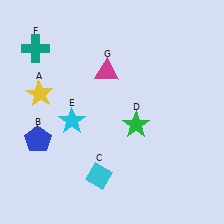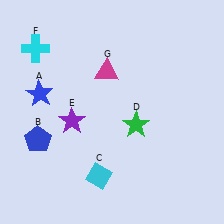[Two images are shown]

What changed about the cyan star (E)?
In Image 1, E is cyan. In Image 2, it changed to purple.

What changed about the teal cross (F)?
In Image 1, F is teal. In Image 2, it changed to cyan.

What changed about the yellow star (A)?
In Image 1, A is yellow. In Image 2, it changed to blue.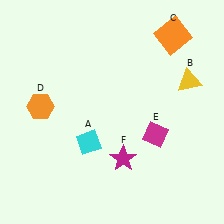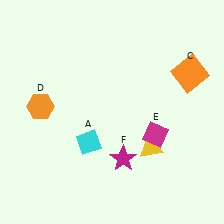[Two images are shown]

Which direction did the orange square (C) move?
The orange square (C) moved down.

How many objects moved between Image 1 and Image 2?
2 objects moved between the two images.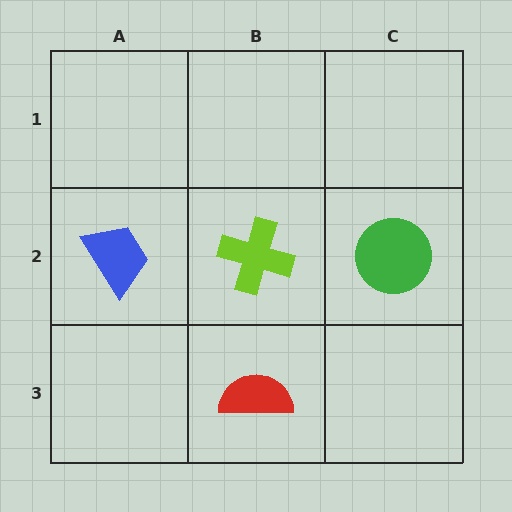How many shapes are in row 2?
3 shapes.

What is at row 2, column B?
A lime cross.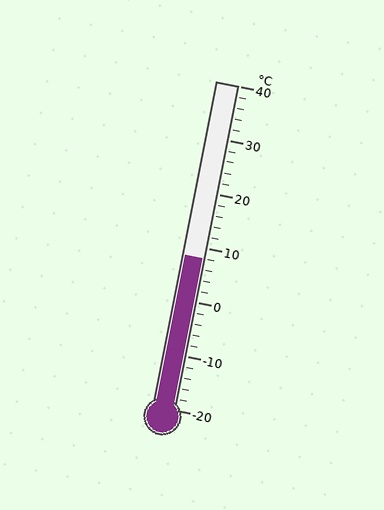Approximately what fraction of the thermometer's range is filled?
The thermometer is filled to approximately 45% of its range.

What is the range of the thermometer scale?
The thermometer scale ranges from -20°C to 40°C.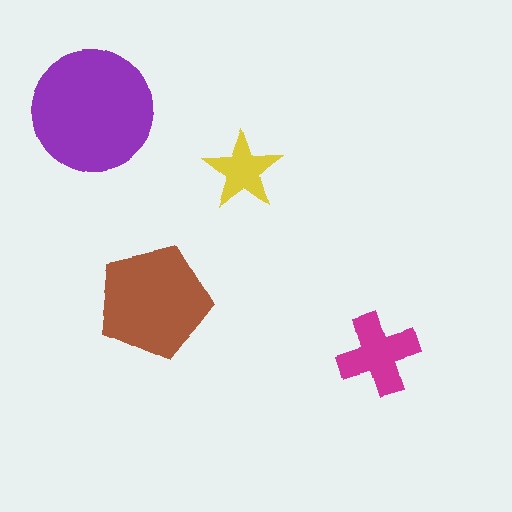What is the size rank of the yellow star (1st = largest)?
4th.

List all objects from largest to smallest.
The purple circle, the brown pentagon, the magenta cross, the yellow star.